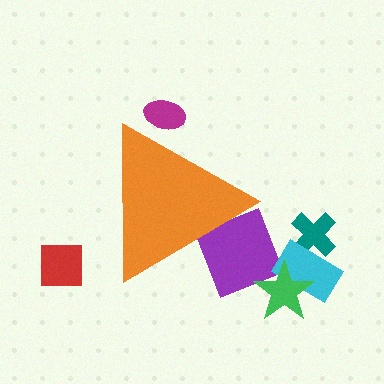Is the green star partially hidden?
No, the green star is fully visible.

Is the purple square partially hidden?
Yes, the purple square is partially hidden behind the orange triangle.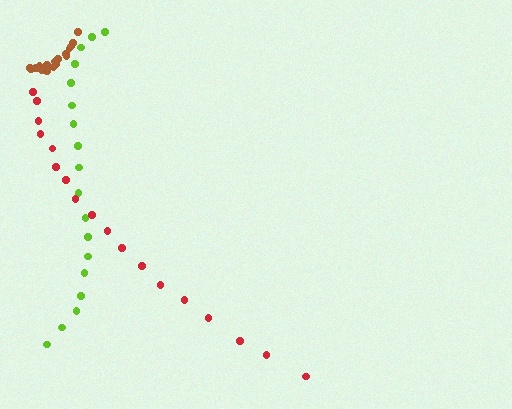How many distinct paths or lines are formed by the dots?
There are 3 distinct paths.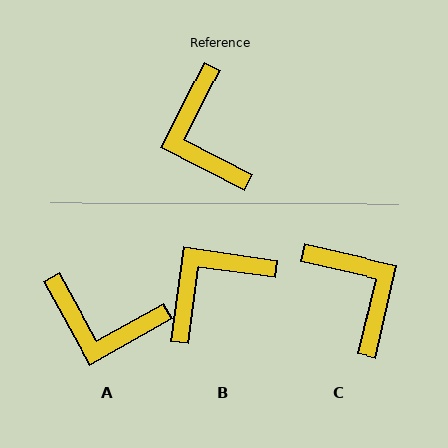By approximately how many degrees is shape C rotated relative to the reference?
Approximately 166 degrees clockwise.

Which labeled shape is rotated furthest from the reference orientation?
C, about 166 degrees away.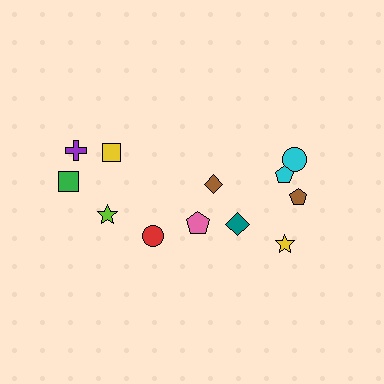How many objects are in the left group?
There are 5 objects.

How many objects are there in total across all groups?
There are 12 objects.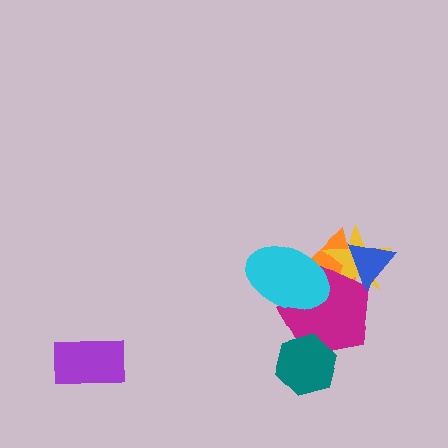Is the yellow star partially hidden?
Yes, it is partially covered by another shape.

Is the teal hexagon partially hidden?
No, no other shape covers it.